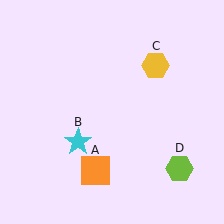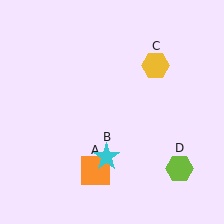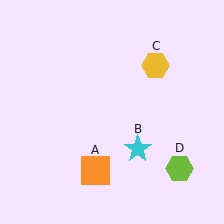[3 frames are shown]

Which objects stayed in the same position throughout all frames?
Orange square (object A) and yellow hexagon (object C) and lime hexagon (object D) remained stationary.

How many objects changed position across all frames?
1 object changed position: cyan star (object B).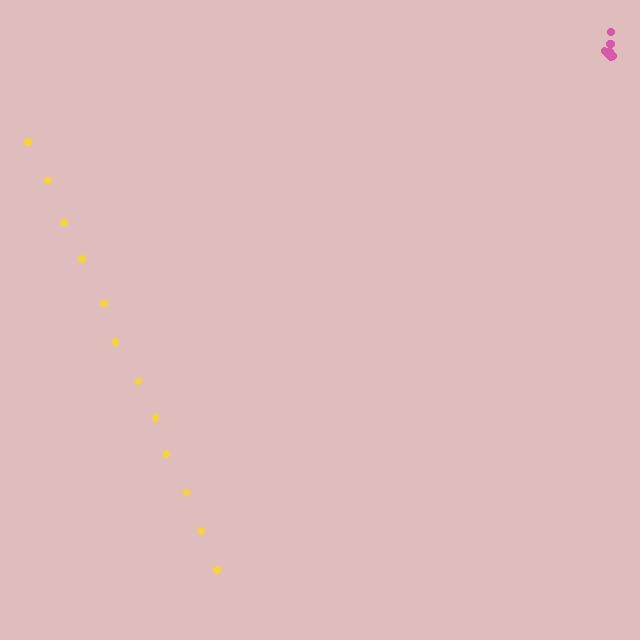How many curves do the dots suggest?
There are 2 distinct paths.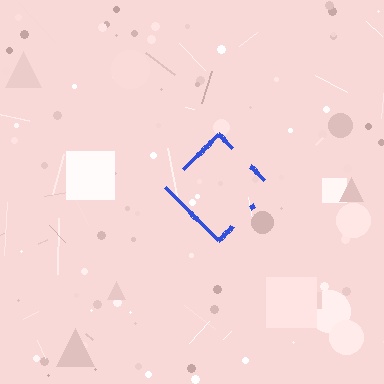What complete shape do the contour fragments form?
The contour fragments form a diamond.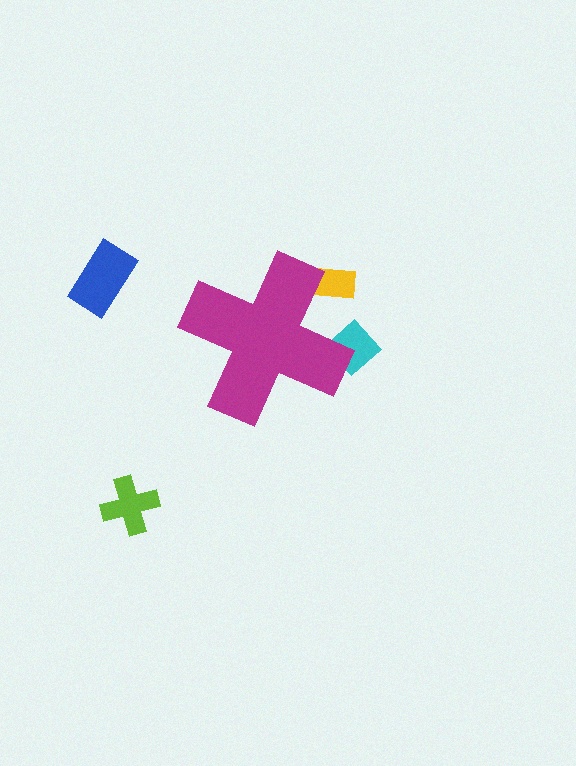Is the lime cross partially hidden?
No, the lime cross is fully visible.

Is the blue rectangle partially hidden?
No, the blue rectangle is fully visible.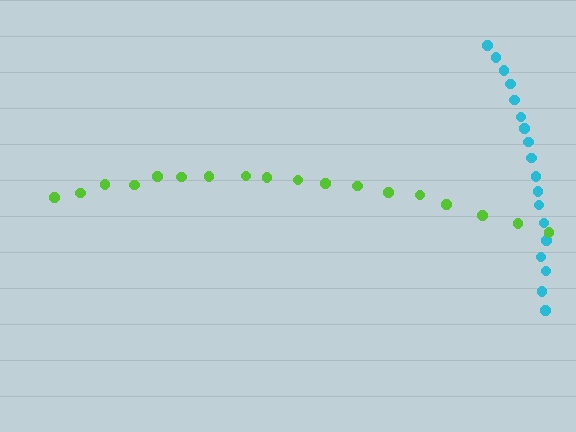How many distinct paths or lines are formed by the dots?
There are 2 distinct paths.